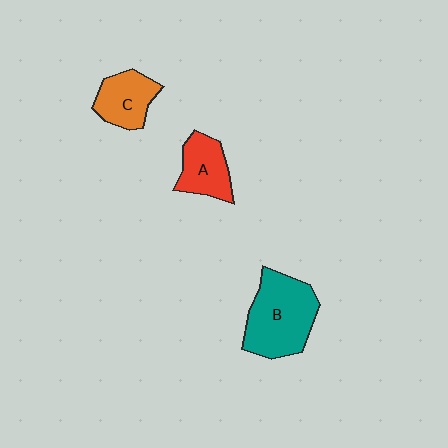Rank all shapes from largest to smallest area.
From largest to smallest: B (teal), C (orange), A (red).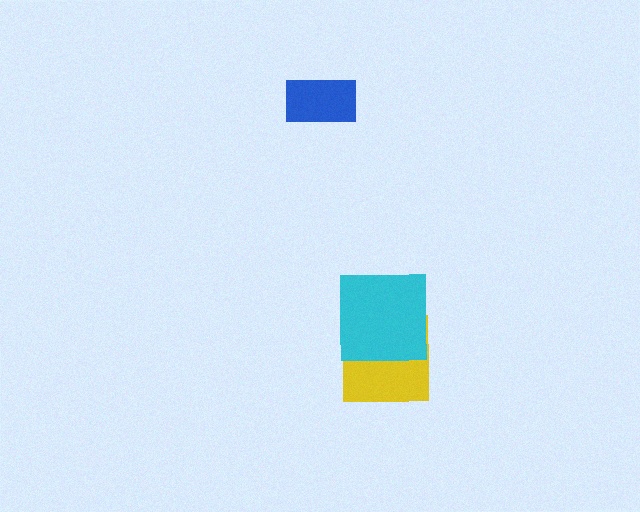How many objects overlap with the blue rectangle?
0 objects overlap with the blue rectangle.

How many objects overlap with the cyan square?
1 object overlaps with the cyan square.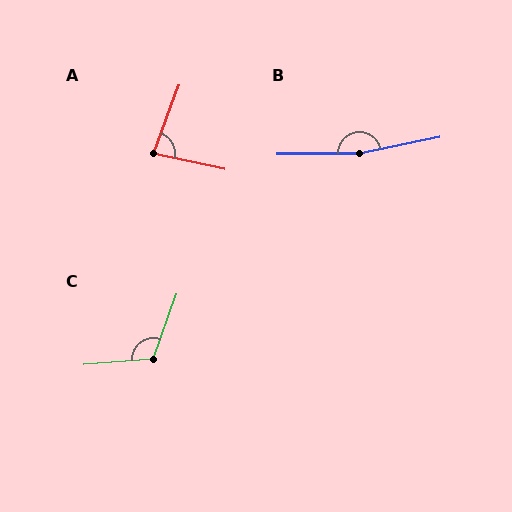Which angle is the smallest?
A, at approximately 81 degrees.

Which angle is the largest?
B, at approximately 169 degrees.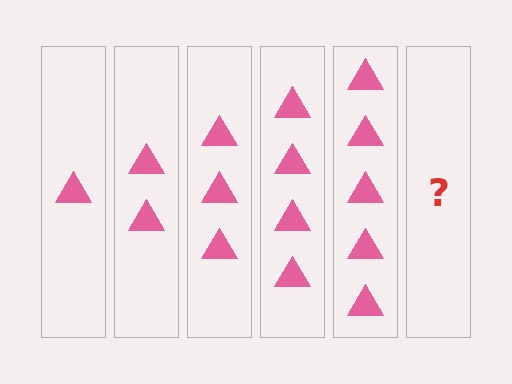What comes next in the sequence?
The next element should be 6 triangles.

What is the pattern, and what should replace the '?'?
The pattern is that each step adds one more triangle. The '?' should be 6 triangles.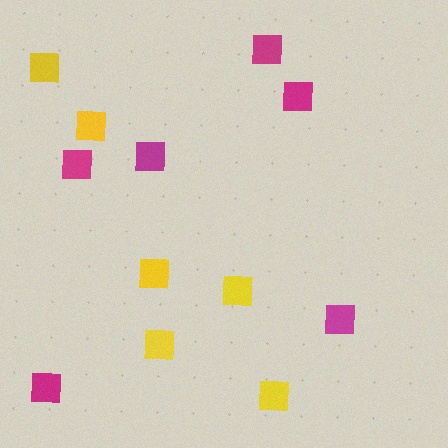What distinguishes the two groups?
There are 2 groups: one group of yellow squares (6) and one group of magenta squares (6).